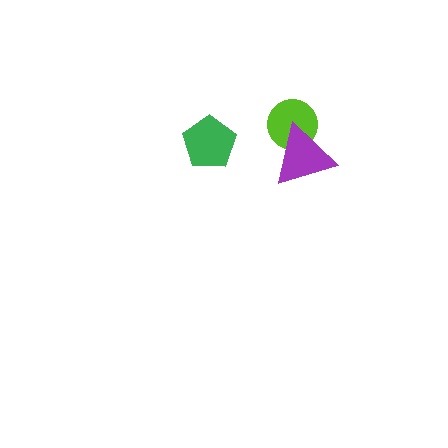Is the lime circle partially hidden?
Yes, it is partially covered by another shape.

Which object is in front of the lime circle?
The purple triangle is in front of the lime circle.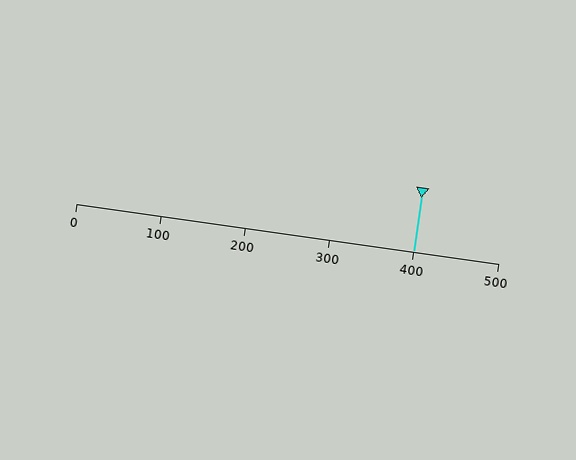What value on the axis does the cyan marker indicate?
The marker indicates approximately 400.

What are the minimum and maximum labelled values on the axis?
The axis runs from 0 to 500.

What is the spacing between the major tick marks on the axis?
The major ticks are spaced 100 apart.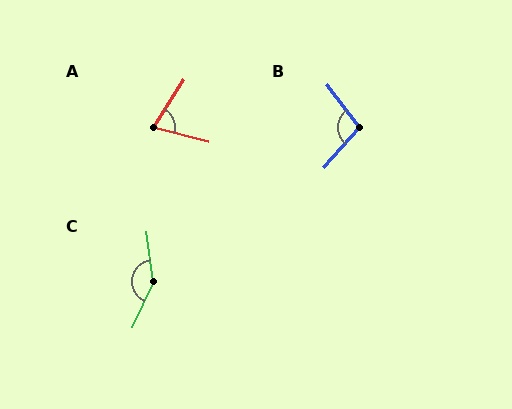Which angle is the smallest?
A, at approximately 71 degrees.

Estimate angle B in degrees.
Approximately 101 degrees.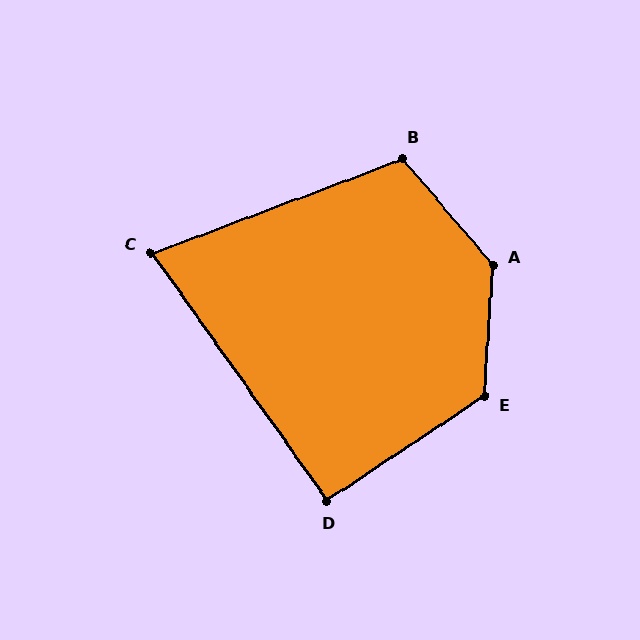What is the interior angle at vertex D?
Approximately 92 degrees (approximately right).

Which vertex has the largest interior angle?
A, at approximately 136 degrees.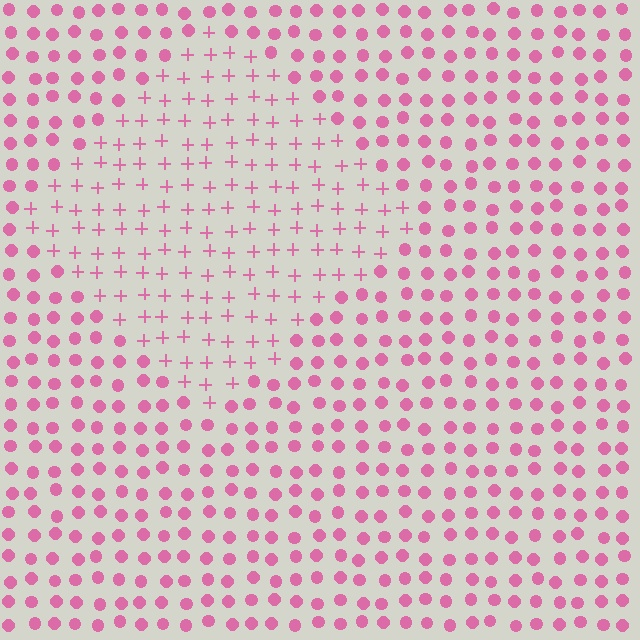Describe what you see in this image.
The image is filled with small pink elements arranged in a uniform grid. A diamond-shaped region contains plus signs, while the surrounding area contains circles. The boundary is defined purely by the change in element shape.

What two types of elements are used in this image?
The image uses plus signs inside the diamond region and circles outside it.